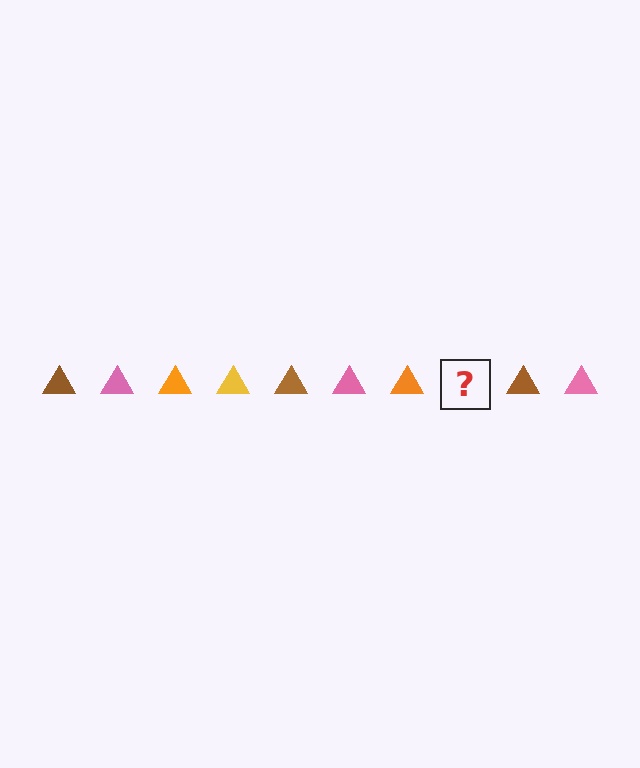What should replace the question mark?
The question mark should be replaced with a yellow triangle.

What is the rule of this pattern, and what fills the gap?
The rule is that the pattern cycles through brown, pink, orange, yellow triangles. The gap should be filled with a yellow triangle.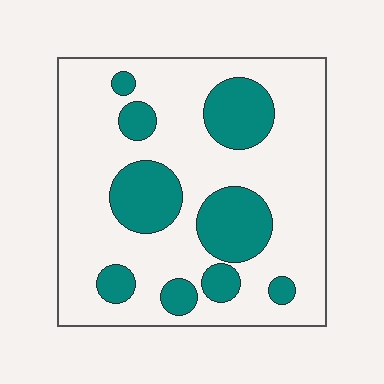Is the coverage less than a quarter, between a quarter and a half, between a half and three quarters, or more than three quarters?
Between a quarter and a half.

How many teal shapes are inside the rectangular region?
9.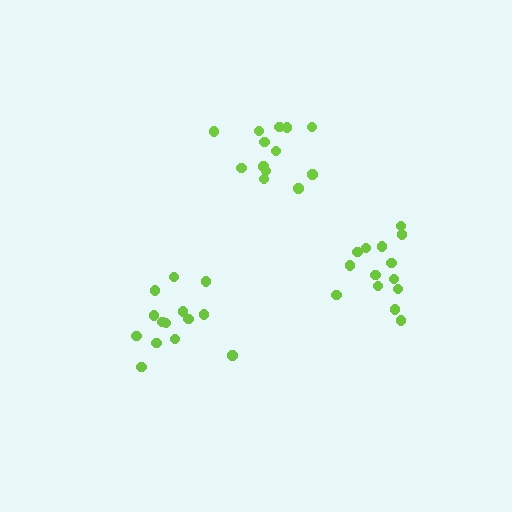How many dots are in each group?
Group 1: 13 dots, Group 2: 14 dots, Group 3: 14 dots (41 total).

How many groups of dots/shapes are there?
There are 3 groups.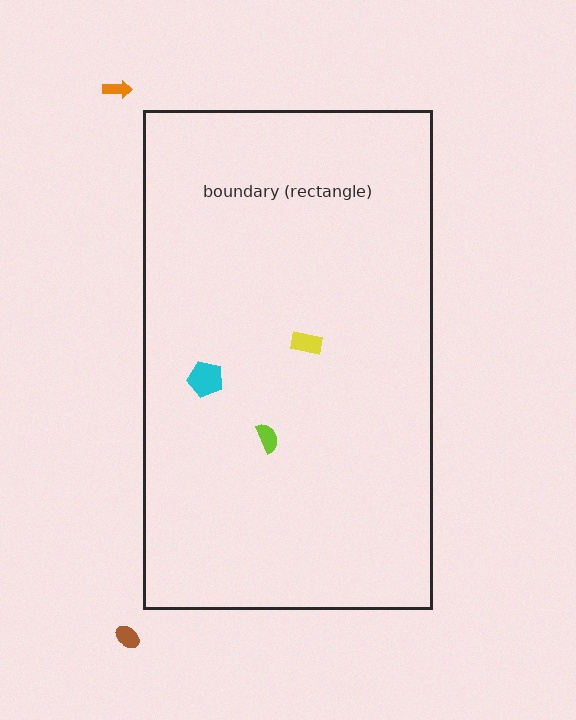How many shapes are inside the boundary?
3 inside, 2 outside.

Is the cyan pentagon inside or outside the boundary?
Inside.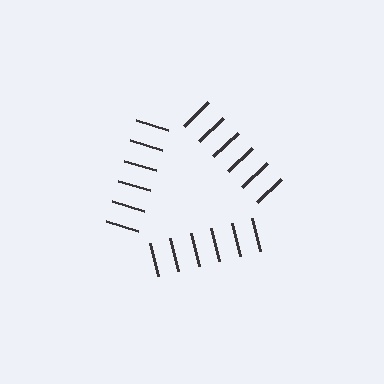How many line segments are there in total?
18 — 6 along each of the 3 edges.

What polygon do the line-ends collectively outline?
An illusory triangle — the line segments terminate on its edges but no continuous stroke is drawn.